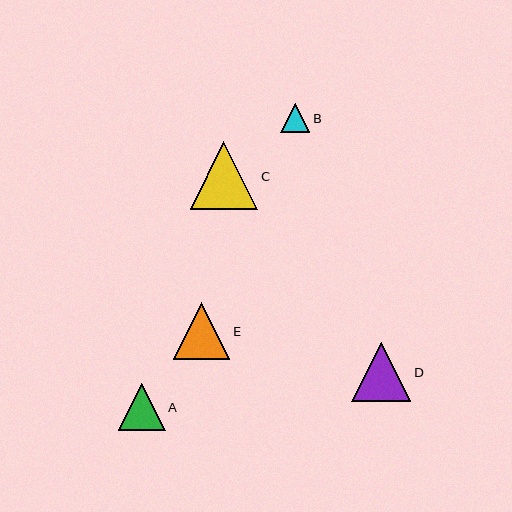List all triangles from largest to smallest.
From largest to smallest: C, D, E, A, B.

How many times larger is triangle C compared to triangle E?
Triangle C is approximately 1.2 times the size of triangle E.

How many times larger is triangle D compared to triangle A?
Triangle D is approximately 1.3 times the size of triangle A.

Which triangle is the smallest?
Triangle B is the smallest with a size of approximately 29 pixels.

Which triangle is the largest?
Triangle C is the largest with a size of approximately 68 pixels.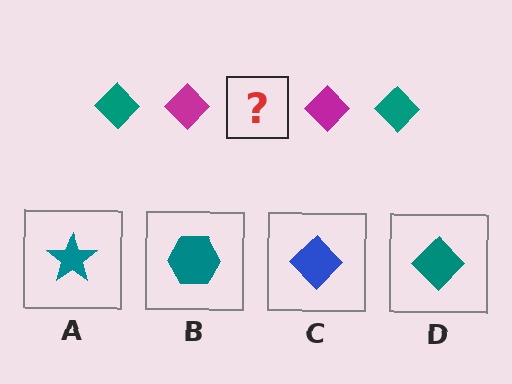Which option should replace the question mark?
Option D.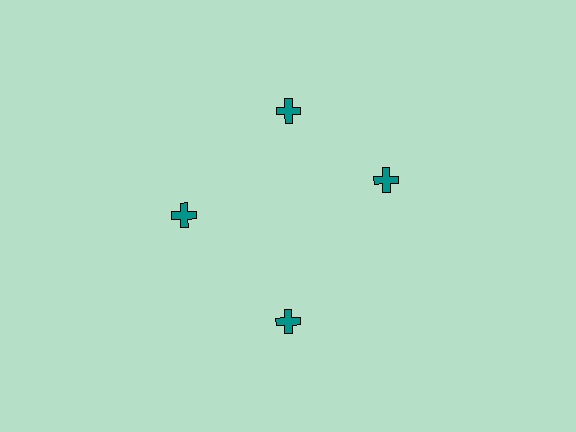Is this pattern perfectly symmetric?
No. The 4 teal crosses are arranged in a ring, but one element near the 3 o'clock position is rotated out of alignment along the ring, breaking the 4-fold rotational symmetry.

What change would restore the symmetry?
The symmetry would be restored by rotating it back into even spacing with its neighbors so that all 4 crosses sit at equal angles and equal distance from the center.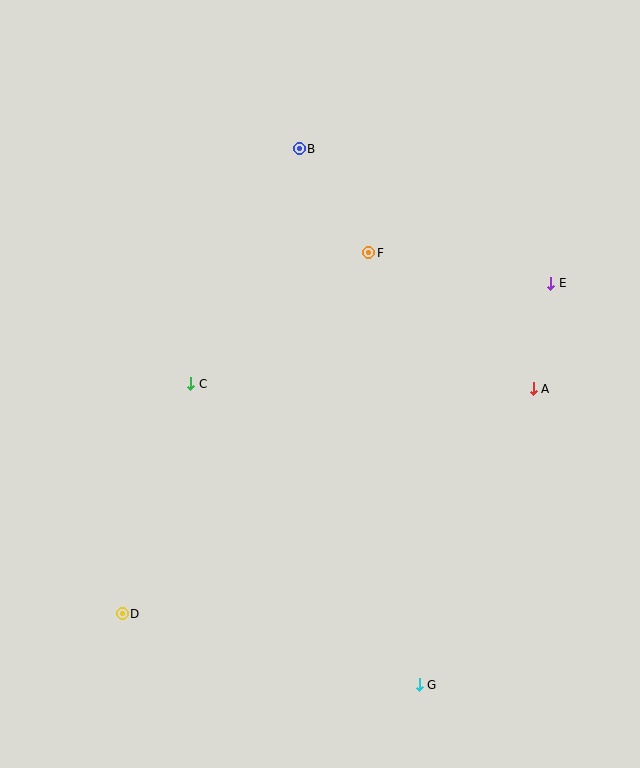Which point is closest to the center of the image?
Point C at (191, 384) is closest to the center.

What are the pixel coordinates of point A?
Point A is at (533, 389).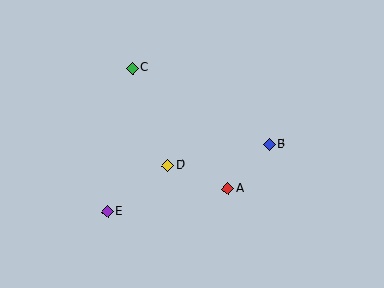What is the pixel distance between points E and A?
The distance between E and A is 123 pixels.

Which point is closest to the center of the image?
Point D at (168, 165) is closest to the center.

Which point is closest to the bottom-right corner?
Point B is closest to the bottom-right corner.